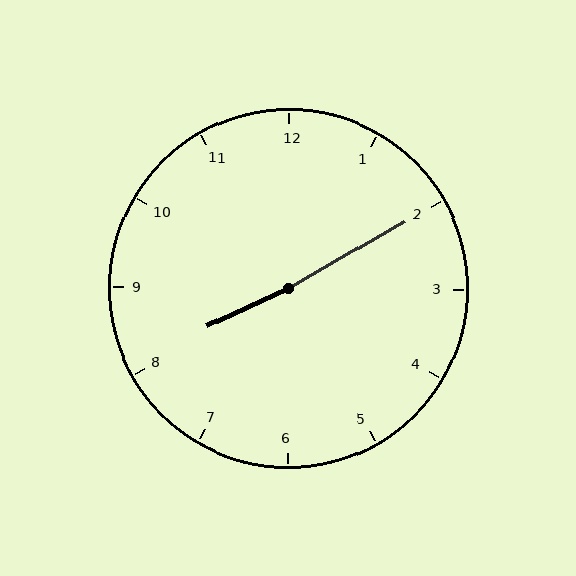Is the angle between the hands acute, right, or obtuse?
It is obtuse.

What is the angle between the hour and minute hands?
Approximately 175 degrees.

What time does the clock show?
8:10.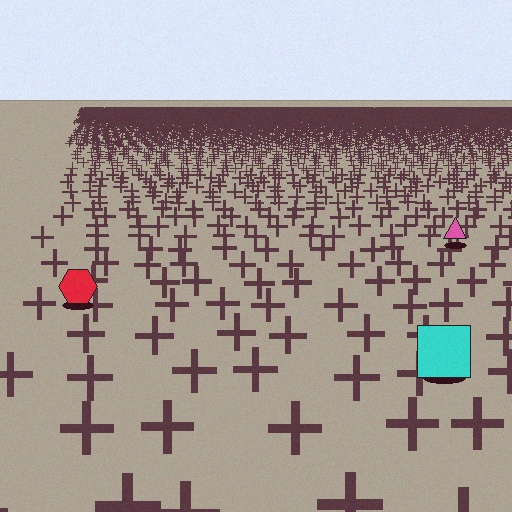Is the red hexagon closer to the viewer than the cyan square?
No. The cyan square is closer — you can tell from the texture gradient: the ground texture is coarser near it.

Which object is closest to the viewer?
The cyan square is closest. The texture marks near it are larger and more spread out.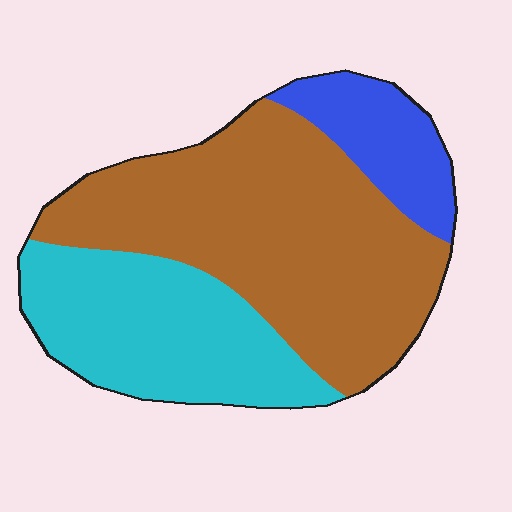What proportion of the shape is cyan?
Cyan takes up between a quarter and a half of the shape.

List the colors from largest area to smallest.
From largest to smallest: brown, cyan, blue.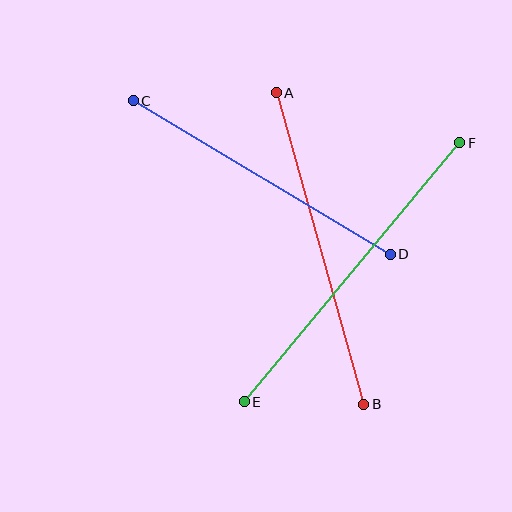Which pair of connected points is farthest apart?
Points E and F are farthest apart.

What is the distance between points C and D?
The distance is approximately 300 pixels.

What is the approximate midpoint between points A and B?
The midpoint is at approximately (320, 248) pixels.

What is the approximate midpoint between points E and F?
The midpoint is at approximately (352, 272) pixels.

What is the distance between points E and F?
The distance is approximately 337 pixels.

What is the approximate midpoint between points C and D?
The midpoint is at approximately (262, 178) pixels.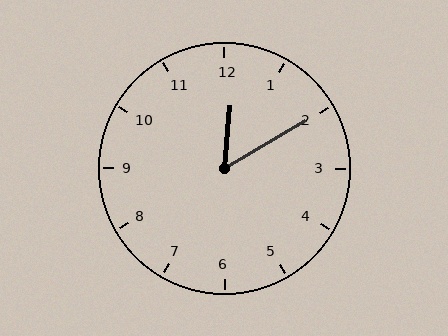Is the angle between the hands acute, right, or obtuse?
It is acute.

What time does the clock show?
12:10.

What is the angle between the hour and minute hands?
Approximately 55 degrees.